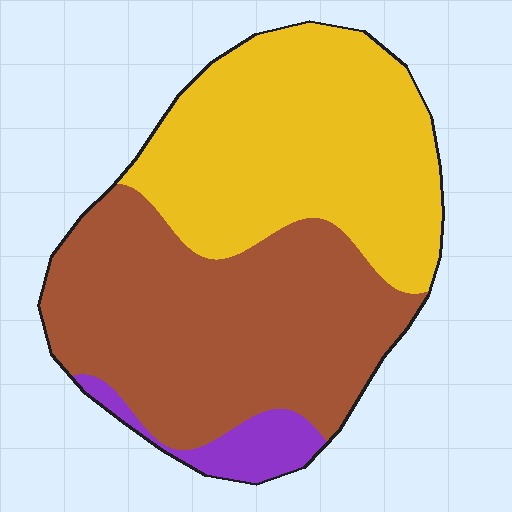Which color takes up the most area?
Brown, at roughly 50%.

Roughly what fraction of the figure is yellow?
Yellow covers about 45% of the figure.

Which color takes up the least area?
Purple, at roughly 5%.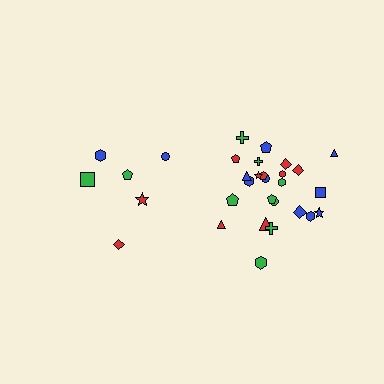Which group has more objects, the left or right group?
The right group.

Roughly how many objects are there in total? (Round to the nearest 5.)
Roughly 30 objects in total.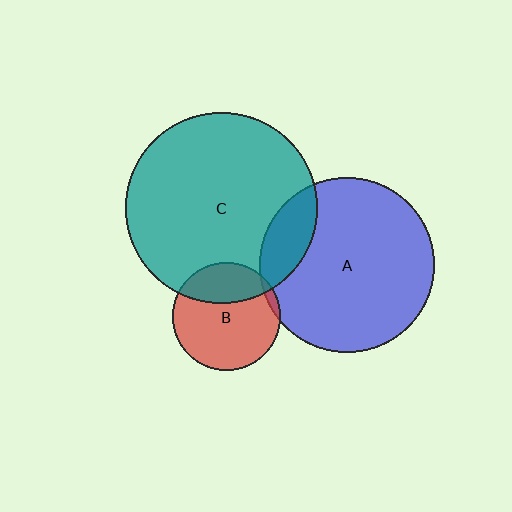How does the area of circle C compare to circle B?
Approximately 3.1 times.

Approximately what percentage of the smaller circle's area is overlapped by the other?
Approximately 30%.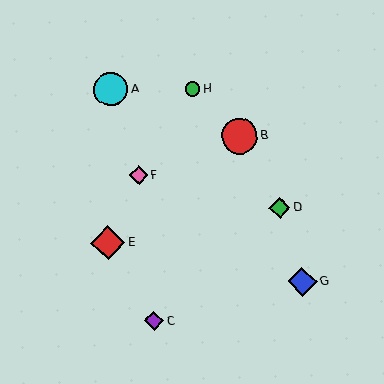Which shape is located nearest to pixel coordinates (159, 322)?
The purple diamond (labeled C) at (154, 321) is nearest to that location.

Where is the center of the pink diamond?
The center of the pink diamond is at (139, 175).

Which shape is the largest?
The red circle (labeled B) is the largest.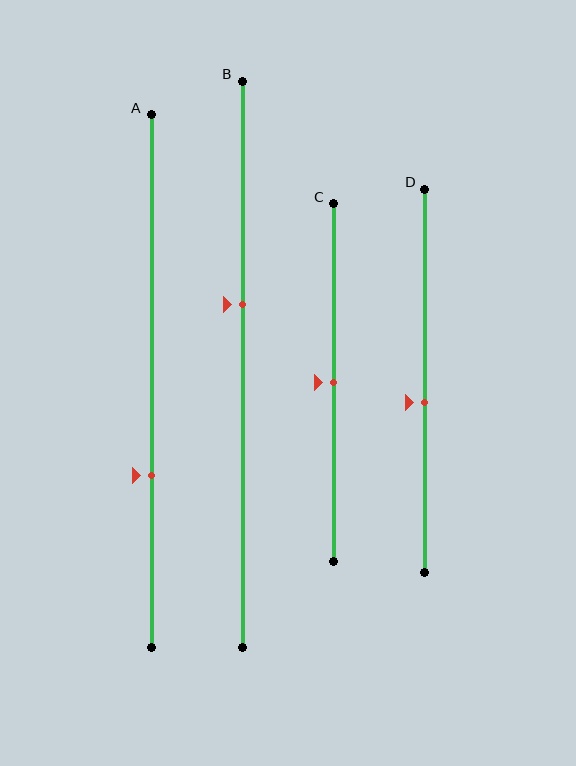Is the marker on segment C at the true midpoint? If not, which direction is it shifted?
Yes, the marker on segment C is at the true midpoint.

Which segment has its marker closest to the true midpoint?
Segment C has its marker closest to the true midpoint.